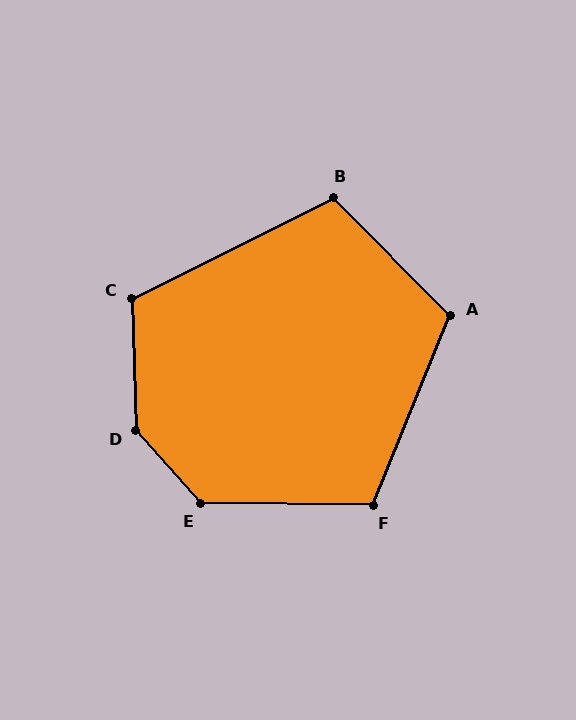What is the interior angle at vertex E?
Approximately 132 degrees (obtuse).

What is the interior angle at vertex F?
Approximately 112 degrees (obtuse).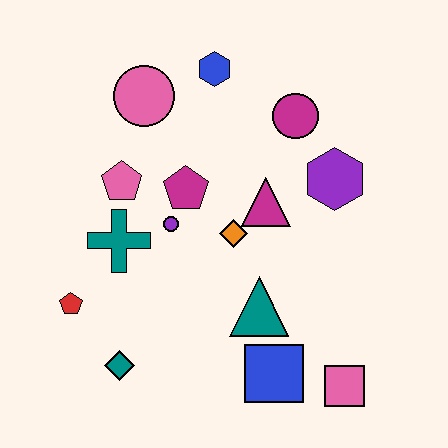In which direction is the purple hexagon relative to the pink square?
The purple hexagon is above the pink square.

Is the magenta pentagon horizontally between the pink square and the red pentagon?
Yes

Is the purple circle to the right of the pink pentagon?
Yes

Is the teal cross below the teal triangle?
No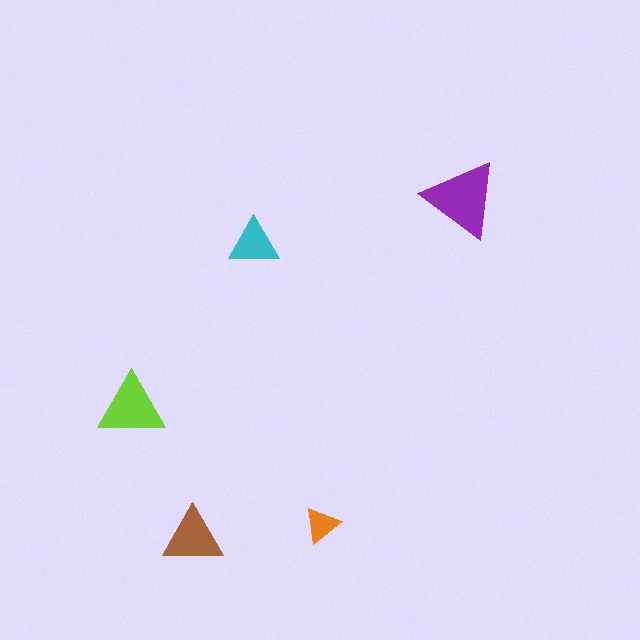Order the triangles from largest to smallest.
the purple one, the lime one, the brown one, the cyan one, the orange one.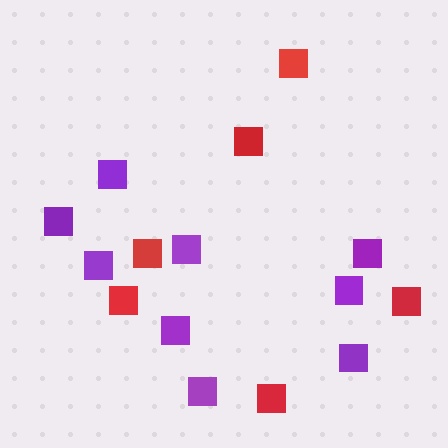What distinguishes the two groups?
There are 2 groups: one group of red squares (6) and one group of purple squares (9).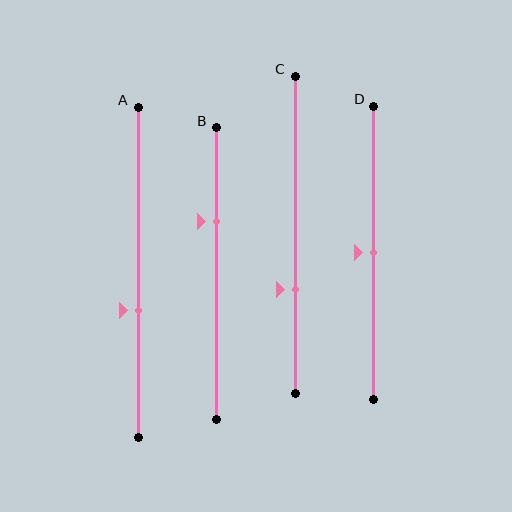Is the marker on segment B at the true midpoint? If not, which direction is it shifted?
No, the marker on segment B is shifted upward by about 18% of the segment length.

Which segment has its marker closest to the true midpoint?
Segment D has its marker closest to the true midpoint.